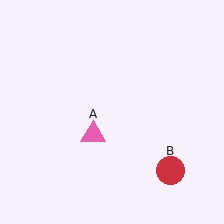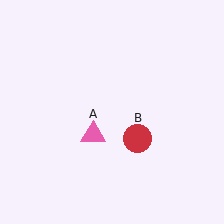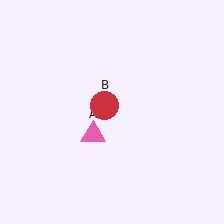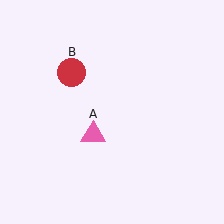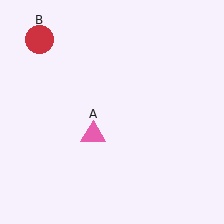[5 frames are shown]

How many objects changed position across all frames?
1 object changed position: red circle (object B).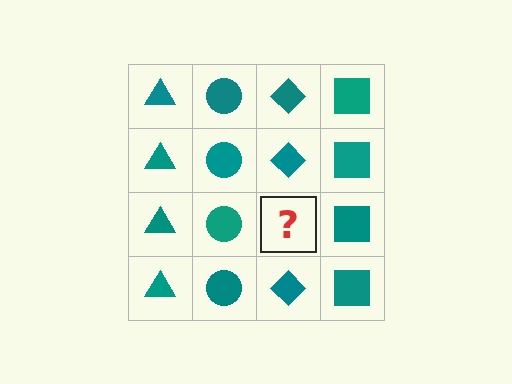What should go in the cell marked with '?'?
The missing cell should contain a teal diamond.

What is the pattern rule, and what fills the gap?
The rule is that each column has a consistent shape. The gap should be filled with a teal diamond.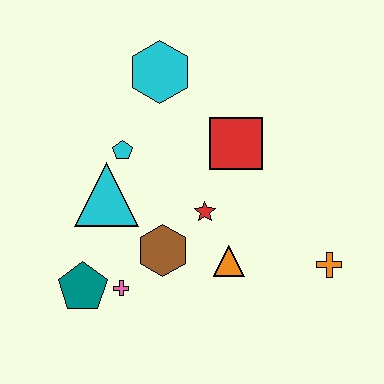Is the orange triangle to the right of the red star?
Yes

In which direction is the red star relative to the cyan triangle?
The red star is to the right of the cyan triangle.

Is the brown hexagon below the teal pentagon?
No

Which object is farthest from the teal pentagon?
The orange cross is farthest from the teal pentagon.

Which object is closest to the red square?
The red star is closest to the red square.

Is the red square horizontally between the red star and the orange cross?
Yes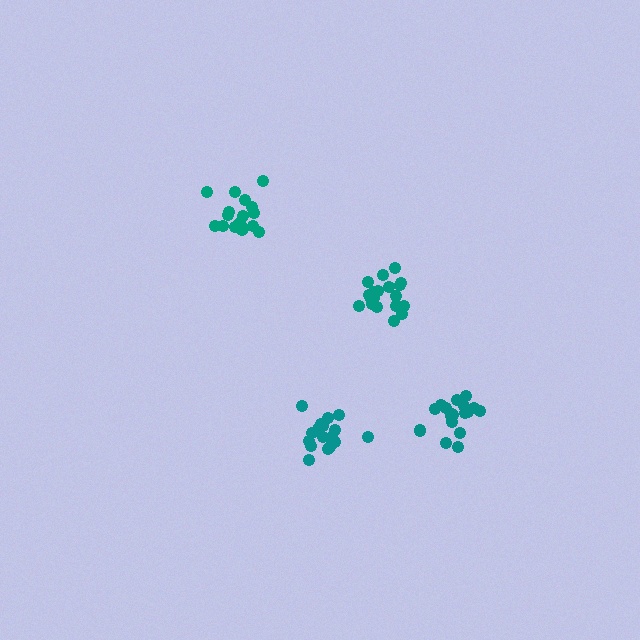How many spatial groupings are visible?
There are 4 spatial groupings.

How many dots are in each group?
Group 1: 19 dots, Group 2: 18 dots, Group 3: 18 dots, Group 4: 20 dots (75 total).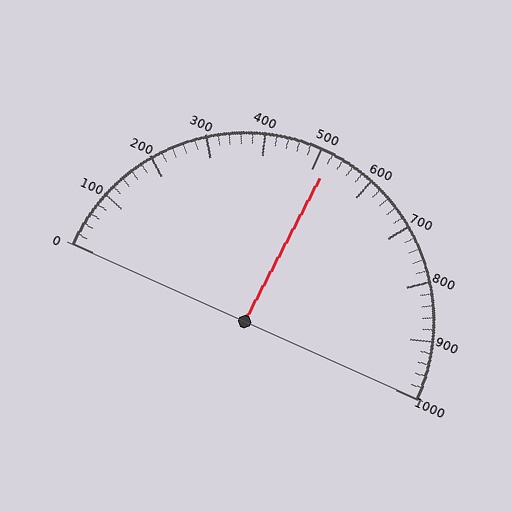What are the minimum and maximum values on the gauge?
The gauge ranges from 0 to 1000.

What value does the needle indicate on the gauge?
The needle indicates approximately 520.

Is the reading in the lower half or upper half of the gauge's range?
The reading is in the upper half of the range (0 to 1000).